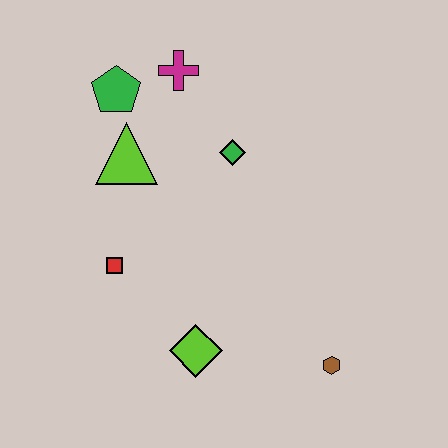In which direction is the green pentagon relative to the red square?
The green pentagon is above the red square.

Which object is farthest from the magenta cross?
The brown hexagon is farthest from the magenta cross.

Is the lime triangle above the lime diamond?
Yes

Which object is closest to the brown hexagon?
The lime diamond is closest to the brown hexagon.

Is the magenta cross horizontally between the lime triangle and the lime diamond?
Yes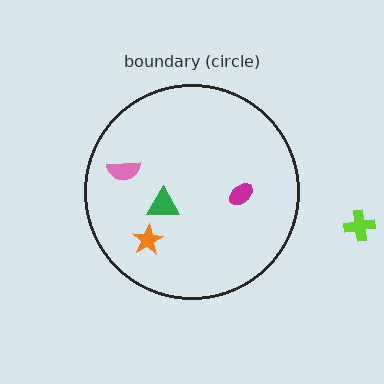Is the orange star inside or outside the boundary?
Inside.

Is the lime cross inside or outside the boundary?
Outside.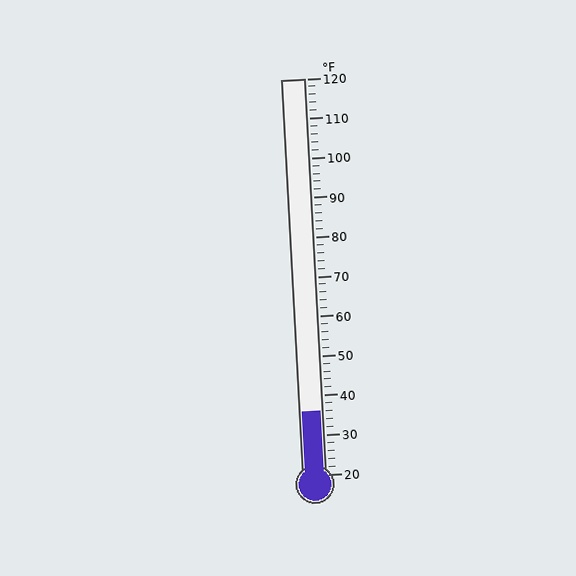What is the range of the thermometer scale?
The thermometer scale ranges from 20°F to 120°F.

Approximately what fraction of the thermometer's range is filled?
The thermometer is filled to approximately 15% of its range.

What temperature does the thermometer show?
The thermometer shows approximately 36°F.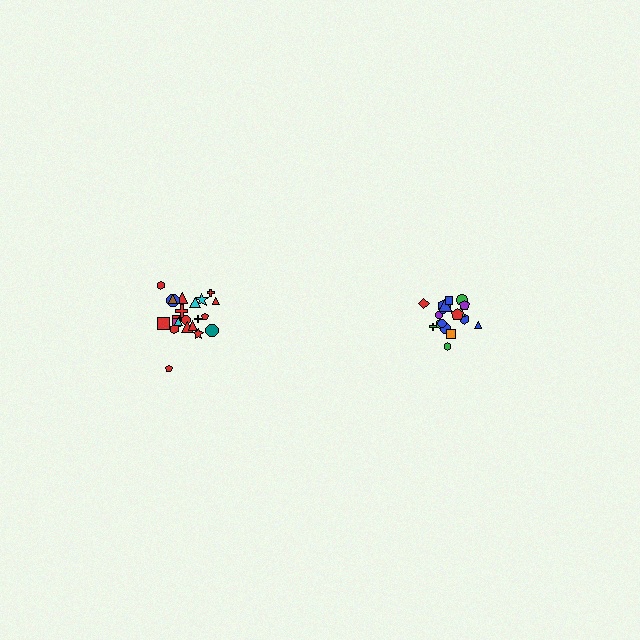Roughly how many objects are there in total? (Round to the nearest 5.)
Roughly 40 objects in total.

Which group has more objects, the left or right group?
The left group.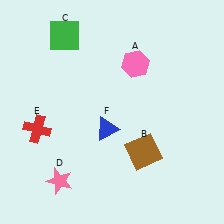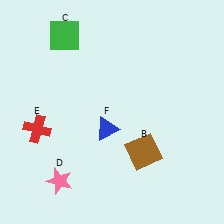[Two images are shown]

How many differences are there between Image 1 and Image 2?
There is 1 difference between the two images.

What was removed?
The pink hexagon (A) was removed in Image 2.